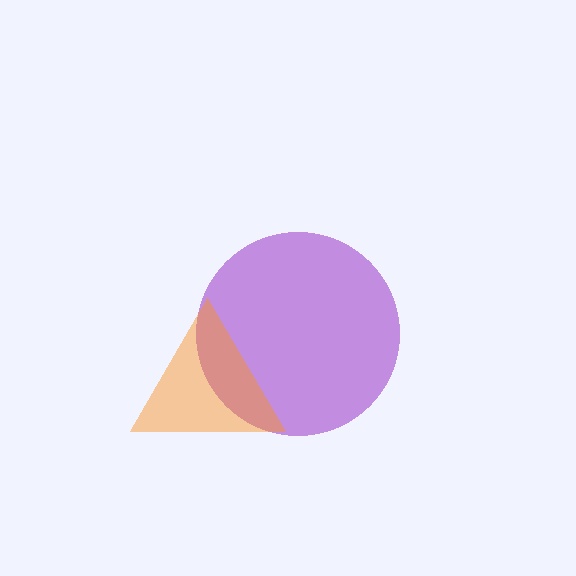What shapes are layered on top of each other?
The layered shapes are: a purple circle, an orange triangle.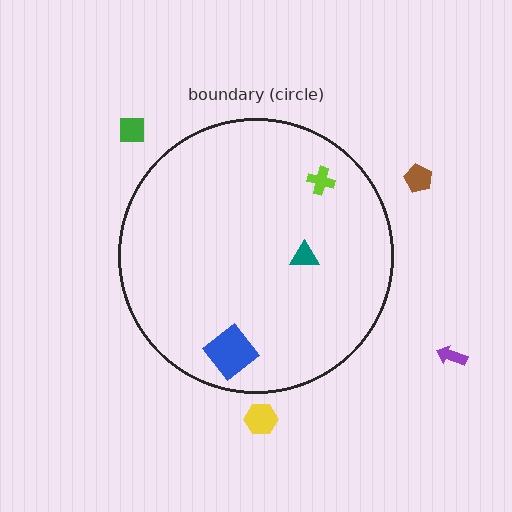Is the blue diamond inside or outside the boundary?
Inside.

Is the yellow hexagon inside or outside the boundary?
Outside.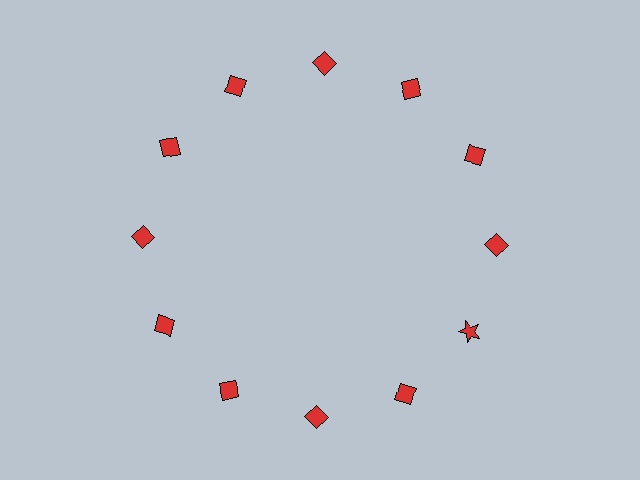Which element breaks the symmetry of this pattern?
The red star at roughly the 4 o'clock position breaks the symmetry. All other shapes are red diamonds.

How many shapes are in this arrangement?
There are 12 shapes arranged in a ring pattern.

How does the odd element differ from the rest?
It has a different shape: star instead of diamond.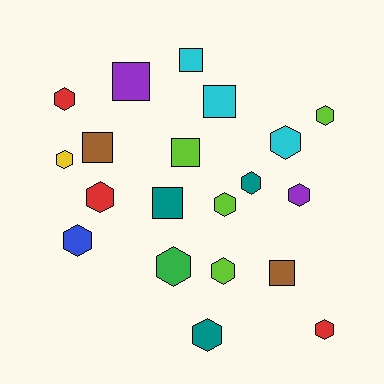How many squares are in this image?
There are 7 squares.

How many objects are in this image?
There are 20 objects.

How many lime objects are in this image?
There are 4 lime objects.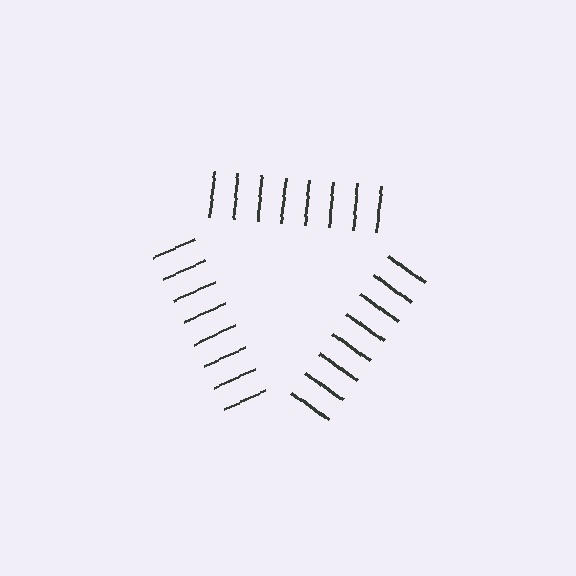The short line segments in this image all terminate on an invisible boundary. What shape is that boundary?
An illusory triangle — the line segments terminate on its edges but no continuous stroke is drawn.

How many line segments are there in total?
24 — 8 along each of the 3 edges.